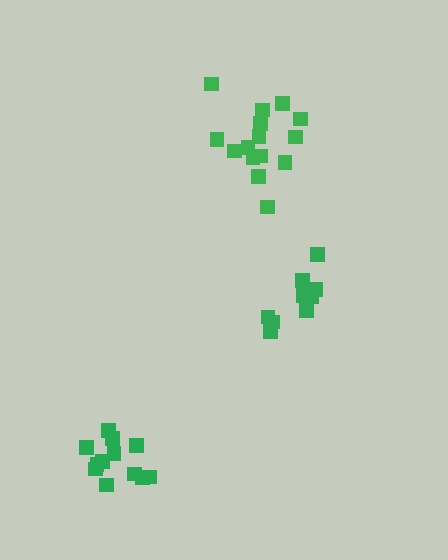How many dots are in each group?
Group 1: 10 dots, Group 2: 15 dots, Group 3: 12 dots (37 total).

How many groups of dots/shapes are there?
There are 3 groups.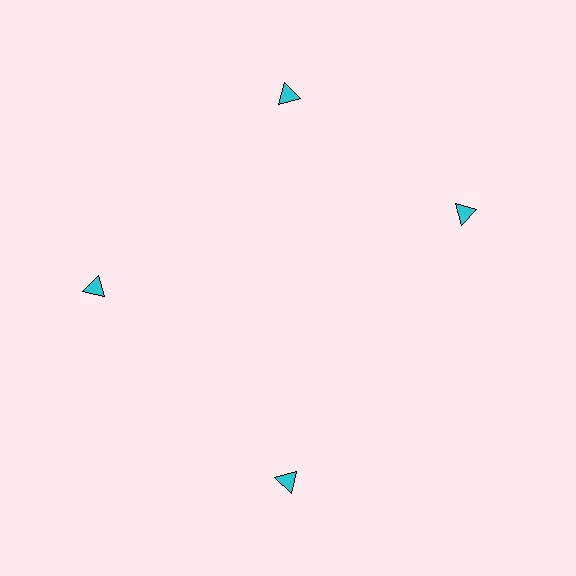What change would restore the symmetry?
The symmetry would be restored by rotating it back into even spacing with its neighbors so that all 4 triangles sit at equal angles and equal distance from the center.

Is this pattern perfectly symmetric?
No. The 4 cyan triangles are arranged in a ring, but one element near the 3 o'clock position is rotated out of alignment along the ring, breaking the 4-fold rotational symmetry.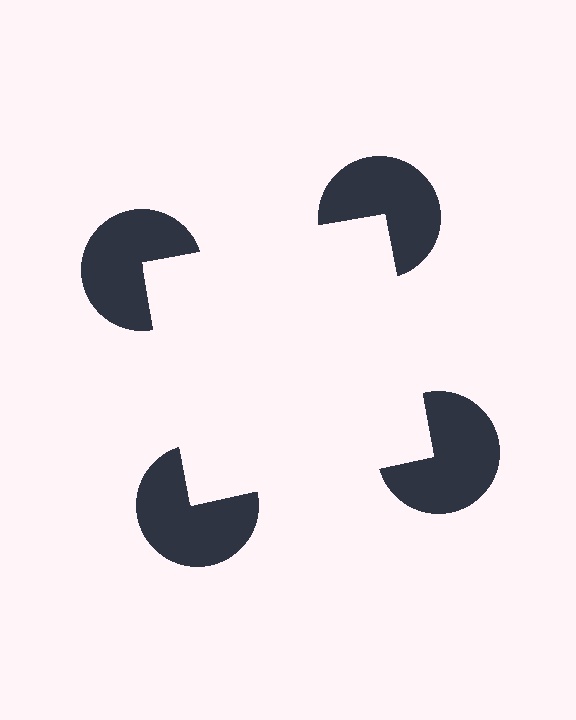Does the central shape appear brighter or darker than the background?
It typically appears slightly brighter than the background, even though no actual brightness change is drawn.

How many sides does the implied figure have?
4 sides.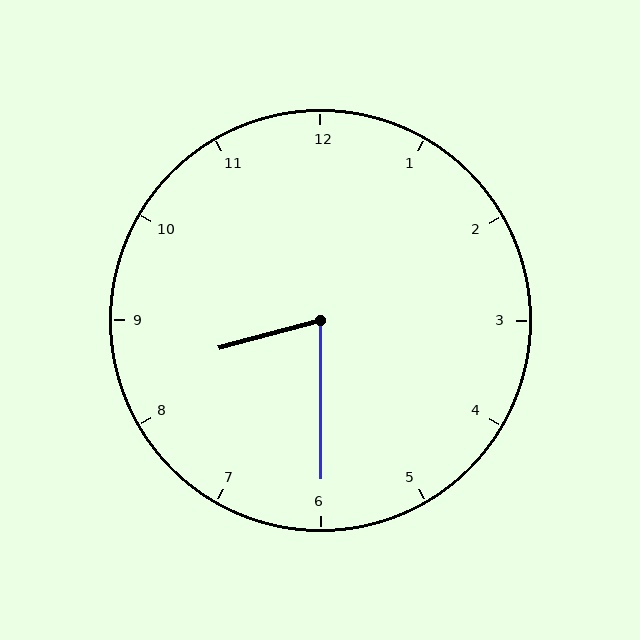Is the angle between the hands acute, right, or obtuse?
It is acute.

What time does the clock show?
8:30.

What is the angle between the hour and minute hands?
Approximately 75 degrees.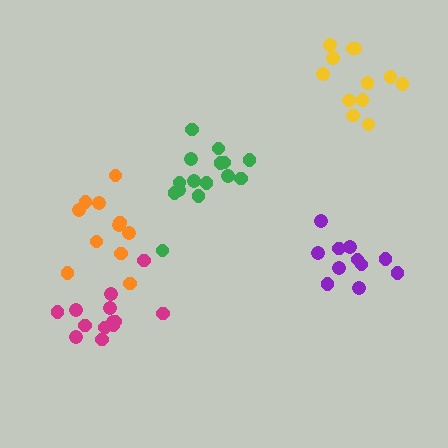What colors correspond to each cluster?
The clusters are colored: green, orange, purple, magenta, yellow.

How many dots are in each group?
Group 1: 15 dots, Group 2: 11 dots, Group 3: 11 dots, Group 4: 13 dots, Group 5: 12 dots (62 total).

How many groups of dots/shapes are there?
There are 5 groups.